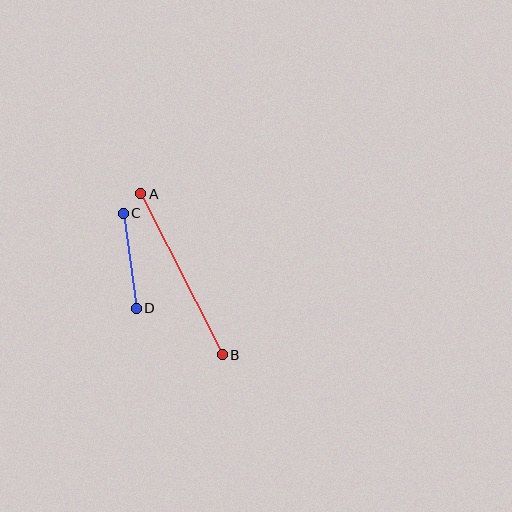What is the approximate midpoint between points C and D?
The midpoint is at approximately (130, 261) pixels.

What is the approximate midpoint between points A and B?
The midpoint is at approximately (182, 274) pixels.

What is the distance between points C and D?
The distance is approximately 96 pixels.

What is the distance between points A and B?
The distance is approximately 181 pixels.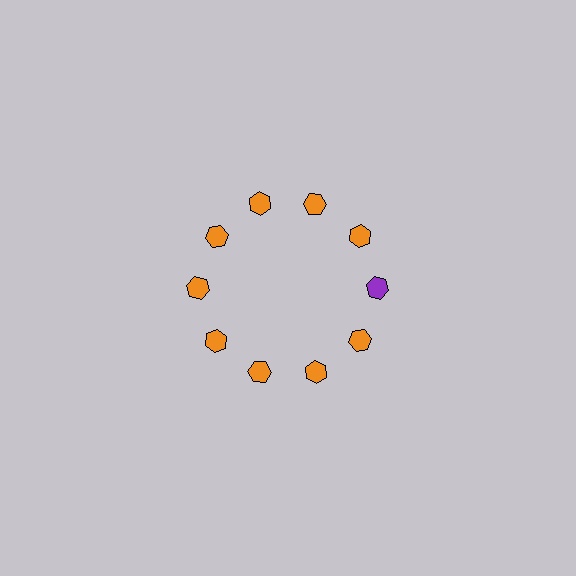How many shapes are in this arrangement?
There are 10 shapes arranged in a ring pattern.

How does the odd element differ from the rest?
It has a different color: purple instead of orange.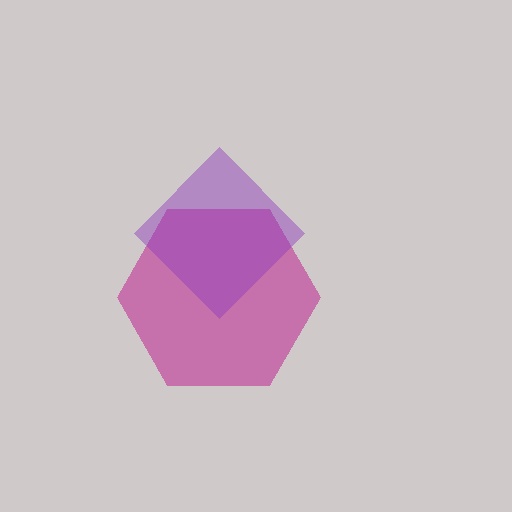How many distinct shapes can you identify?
There are 2 distinct shapes: a magenta hexagon, a purple diamond.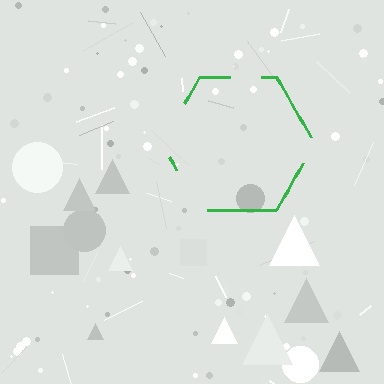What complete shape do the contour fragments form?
The contour fragments form a hexagon.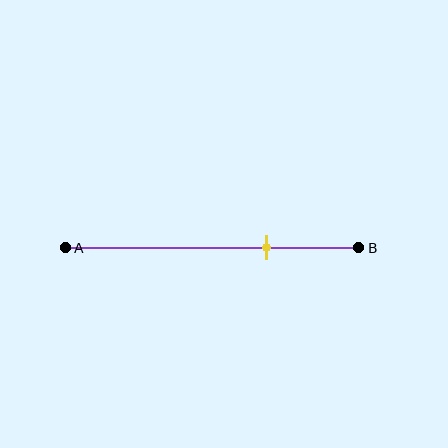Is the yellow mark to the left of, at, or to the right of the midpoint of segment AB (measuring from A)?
The yellow mark is to the right of the midpoint of segment AB.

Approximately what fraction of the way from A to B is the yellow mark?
The yellow mark is approximately 70% of the way from A to B.